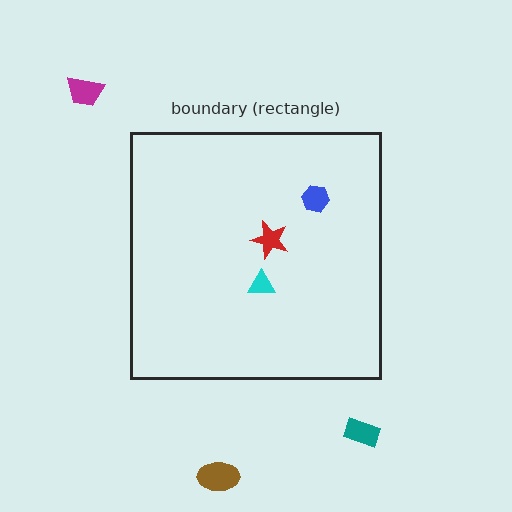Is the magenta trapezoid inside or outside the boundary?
Outside.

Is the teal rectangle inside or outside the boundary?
Outside.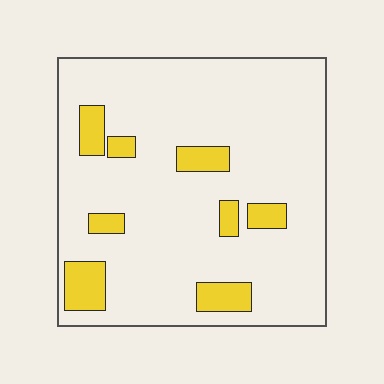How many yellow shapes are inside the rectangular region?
8.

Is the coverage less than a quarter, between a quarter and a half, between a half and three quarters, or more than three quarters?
Less than a quarter.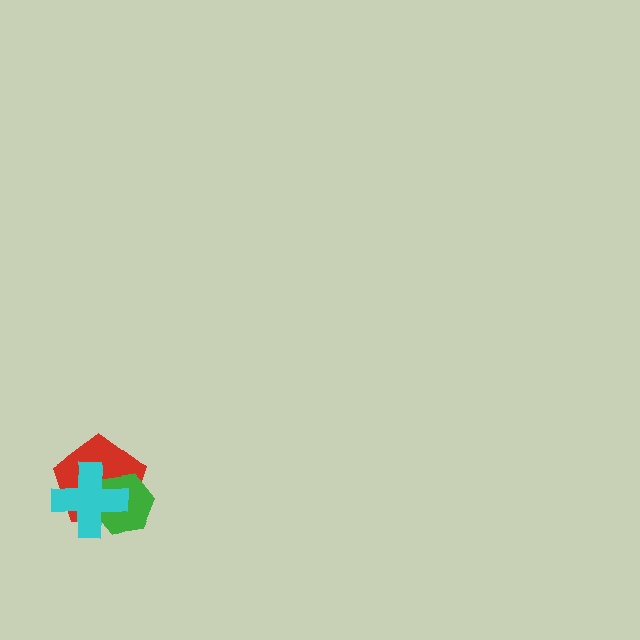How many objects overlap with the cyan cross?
2 objects overlap with the cyan cross.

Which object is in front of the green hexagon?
The cyan cross is in front of the green hexagon.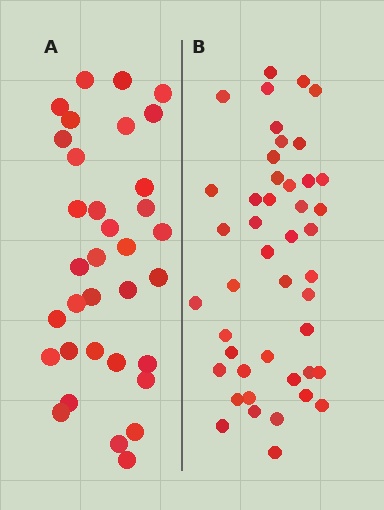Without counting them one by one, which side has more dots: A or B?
Region B (the right region) has more dots.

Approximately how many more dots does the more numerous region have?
Region B has roughly 12 or so more dots than region A.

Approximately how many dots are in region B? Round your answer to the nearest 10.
About 40 dots. (The exact count is 45, which rounds to 40.)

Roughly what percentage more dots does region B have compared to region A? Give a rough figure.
About 30% more.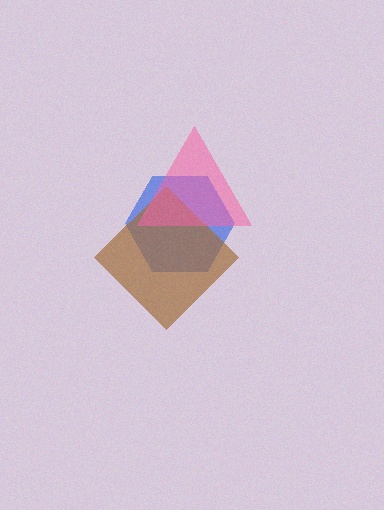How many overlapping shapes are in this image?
There are 3 overlapping shapes in the image.